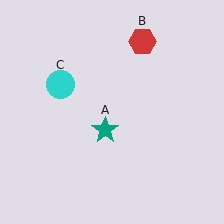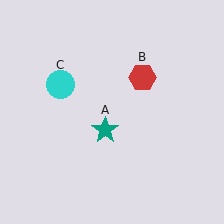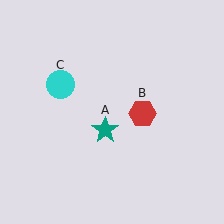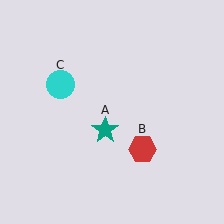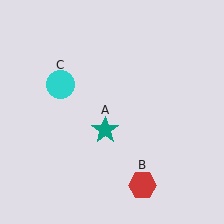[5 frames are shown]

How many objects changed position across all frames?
1 object changed position: red hexagon (object B).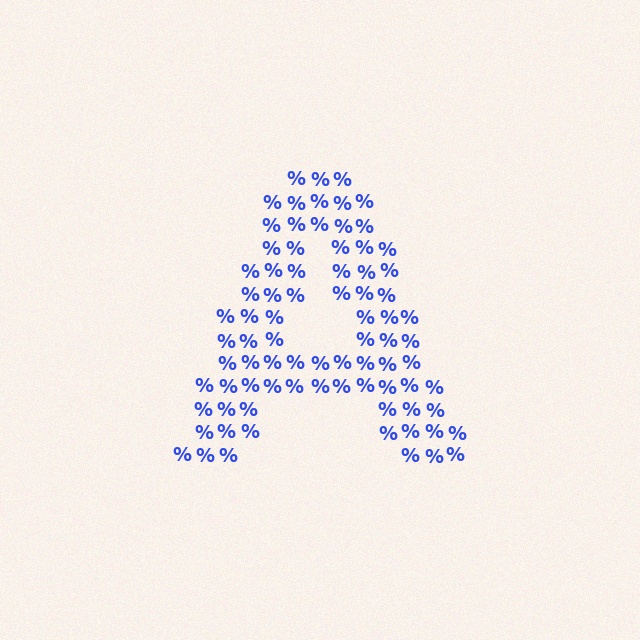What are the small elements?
The small elements are percent signs.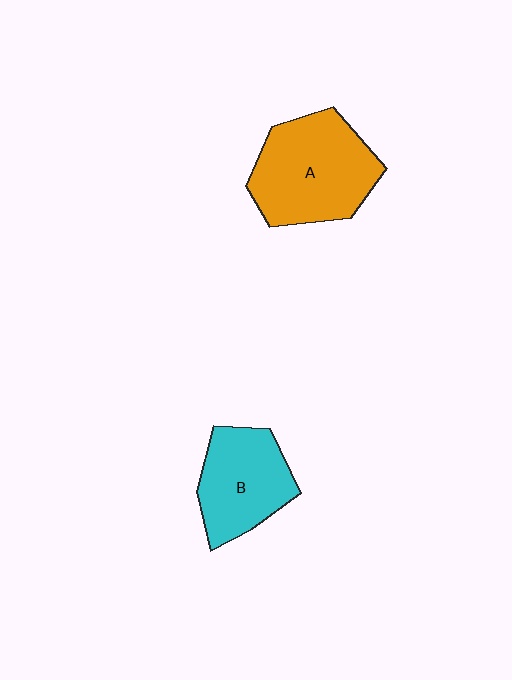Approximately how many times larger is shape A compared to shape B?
Approximately 1.3 times.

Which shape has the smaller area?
Shape B (cyan).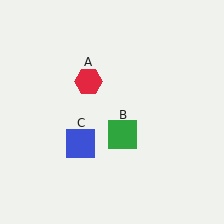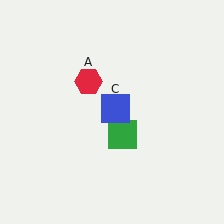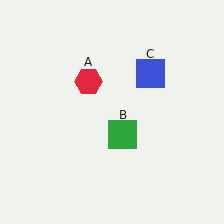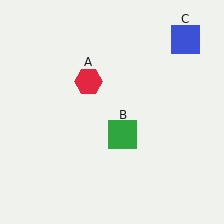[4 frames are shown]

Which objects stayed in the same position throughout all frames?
Red hexagon (object A) and green square (object B) remained stationary.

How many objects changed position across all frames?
1 object changed position: blue square (object C).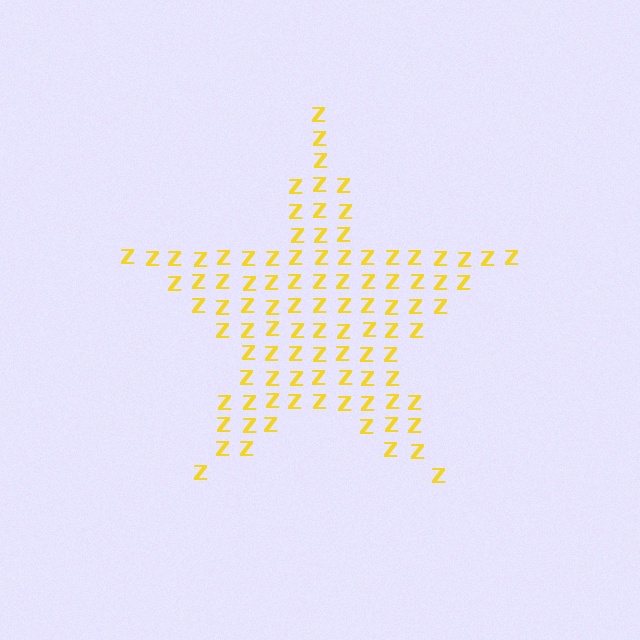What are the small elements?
The small elements are letter Z's.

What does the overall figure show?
The overall figure shows a star.